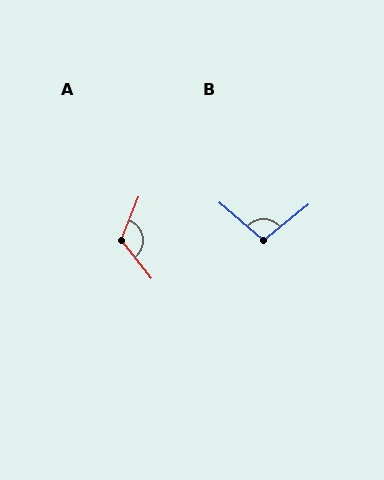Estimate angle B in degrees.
Approximately 100 degrees.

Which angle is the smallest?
B, at approximately 100 degrees.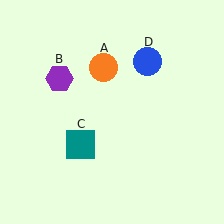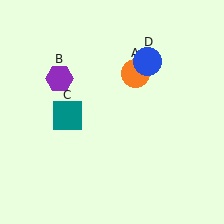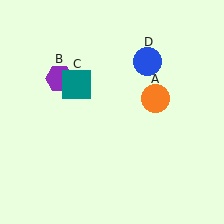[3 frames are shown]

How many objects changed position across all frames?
2 objects changed position: orange circle (object A), teal square (object C).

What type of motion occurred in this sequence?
The orange circle (object A), teal square (object C) rotated clockwise around the center of the scene.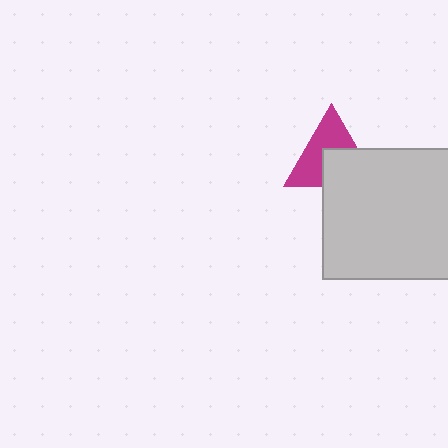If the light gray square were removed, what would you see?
You would see the complete magenta triangle.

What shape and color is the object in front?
The object in front is a light gray square.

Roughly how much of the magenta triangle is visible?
About half of it is visible (roughly 54%).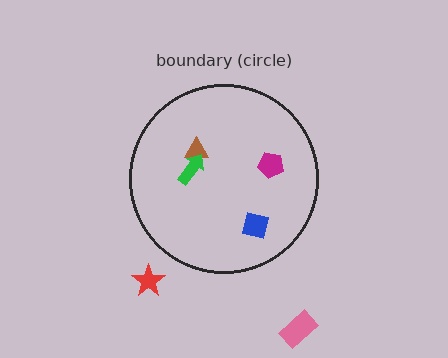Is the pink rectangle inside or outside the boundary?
Outside.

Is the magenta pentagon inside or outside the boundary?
Inside.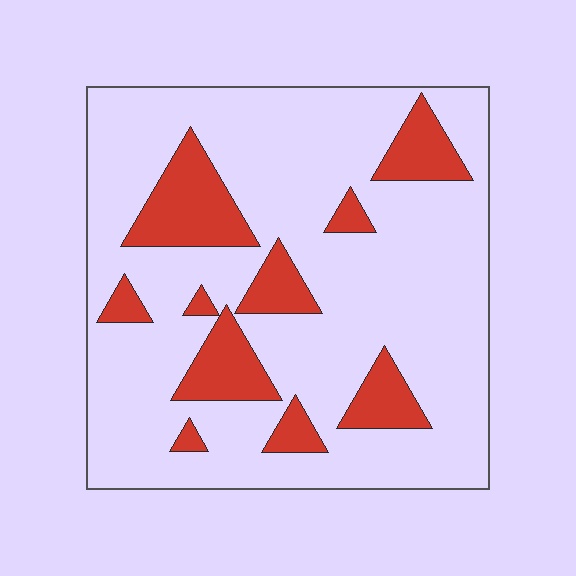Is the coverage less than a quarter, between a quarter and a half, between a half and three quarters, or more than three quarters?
Less than a quarter.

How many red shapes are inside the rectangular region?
10.